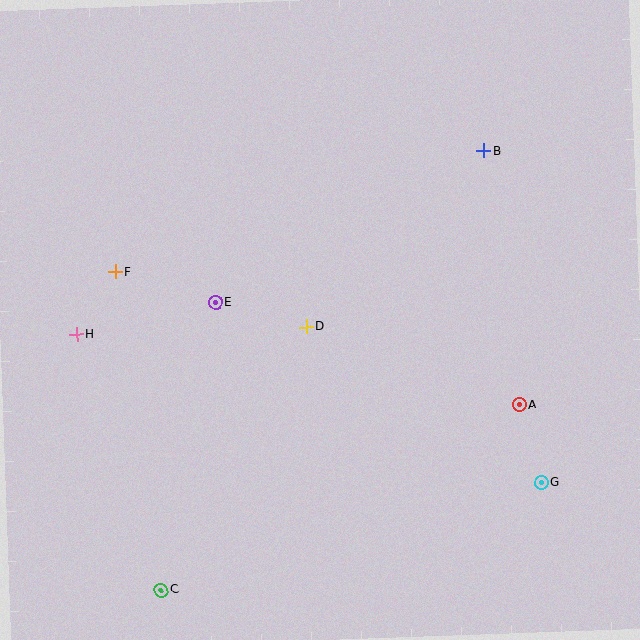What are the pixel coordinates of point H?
Point H is at (77, 334).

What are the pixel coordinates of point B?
Point B is at (484, 151).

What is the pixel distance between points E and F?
The distance between E and F is 105 pixels.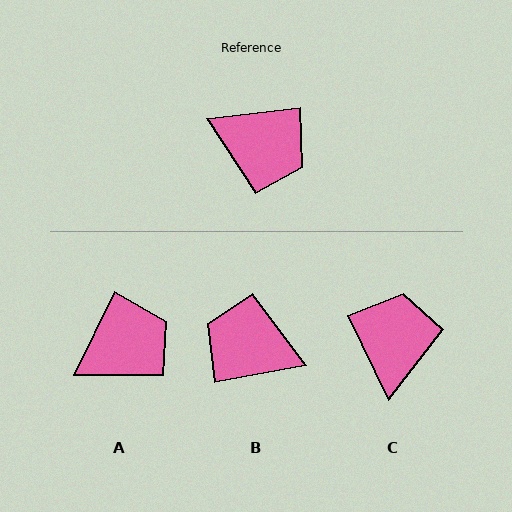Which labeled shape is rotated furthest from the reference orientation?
B, about 176 degrees away.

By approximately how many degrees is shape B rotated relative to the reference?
Approximately 176 degrees clockwise.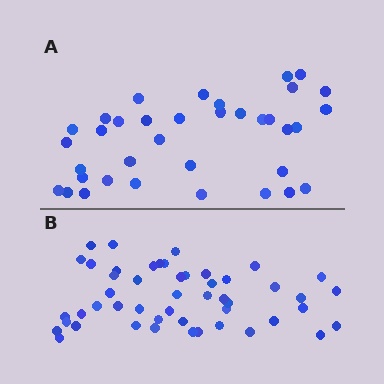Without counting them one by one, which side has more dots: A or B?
Region B (the bottom region) has more dots.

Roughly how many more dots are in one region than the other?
Region B has approximately 15 more dots than region A.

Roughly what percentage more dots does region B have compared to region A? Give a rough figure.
About 35% more.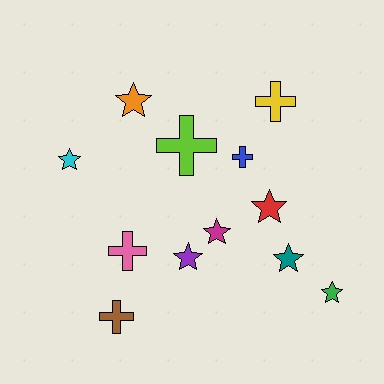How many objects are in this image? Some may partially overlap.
There are 12 objects.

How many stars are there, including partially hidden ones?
There are 7 stars.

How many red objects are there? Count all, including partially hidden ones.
There is 1 red object.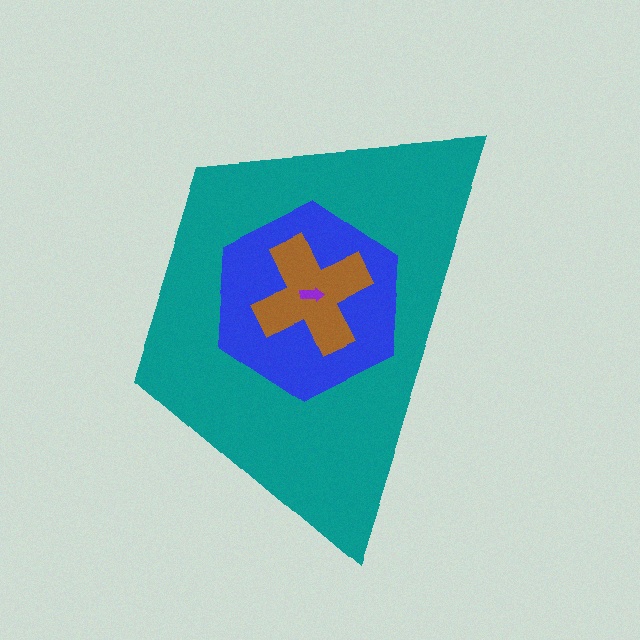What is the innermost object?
The purple arrow.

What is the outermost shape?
The teal trapezoid.